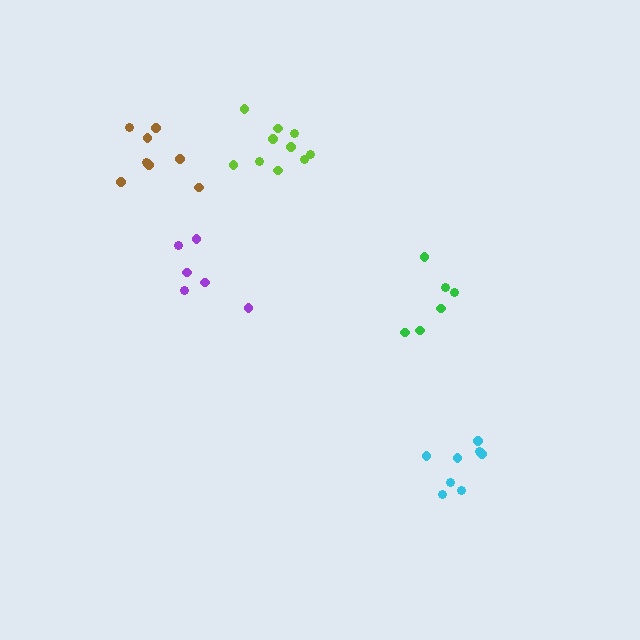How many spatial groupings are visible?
There are 5 spatial groupings.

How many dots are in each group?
Group 1: 8 dots, Group 2: 8 dots, Group 3: 6 dots, Group 4: 6 dots, Group 5: 10 dots (38 total).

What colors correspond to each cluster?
The clusters are colored: cyan, brown, green, purple, lime.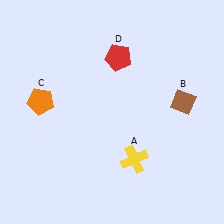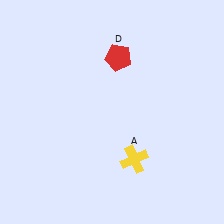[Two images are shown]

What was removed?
The brown diamond (B), the orange pentagon (C) were removed in Image 2.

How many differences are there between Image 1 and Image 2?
There are 2 differences between the two images.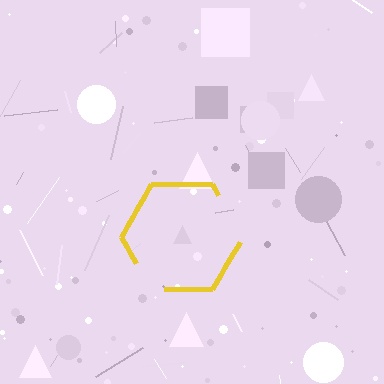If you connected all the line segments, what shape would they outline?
They would outline a hexagon.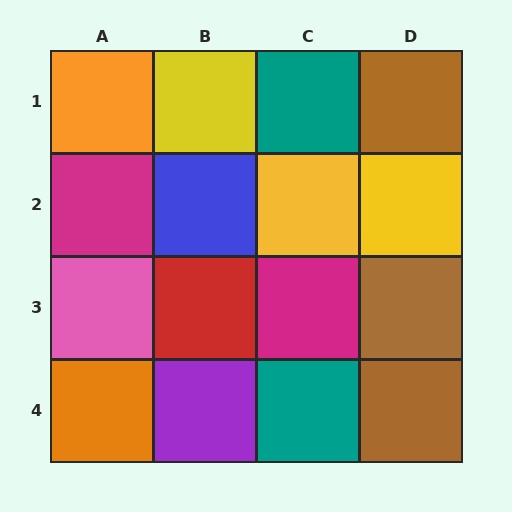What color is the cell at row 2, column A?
Magenta.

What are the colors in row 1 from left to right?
Orange, yellow, teal, brown.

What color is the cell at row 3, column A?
Pink.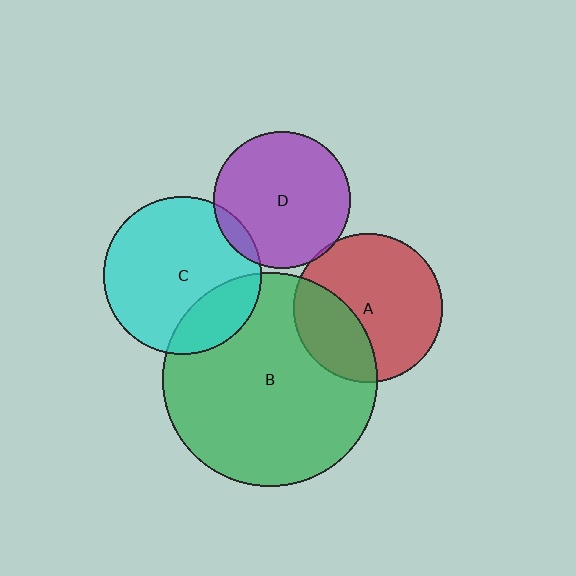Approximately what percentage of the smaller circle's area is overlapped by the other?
Approximately 5%.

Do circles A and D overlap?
Yes.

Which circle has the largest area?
Circle B (green).